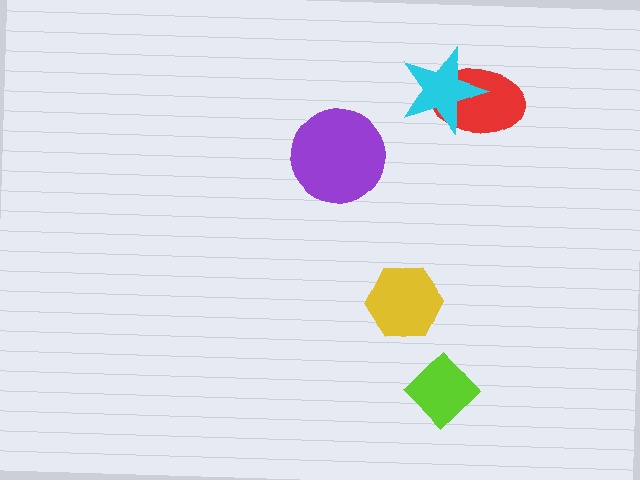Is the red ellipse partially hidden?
Yes, it is partially covered by another shape.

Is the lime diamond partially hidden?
No, no other shape covers it.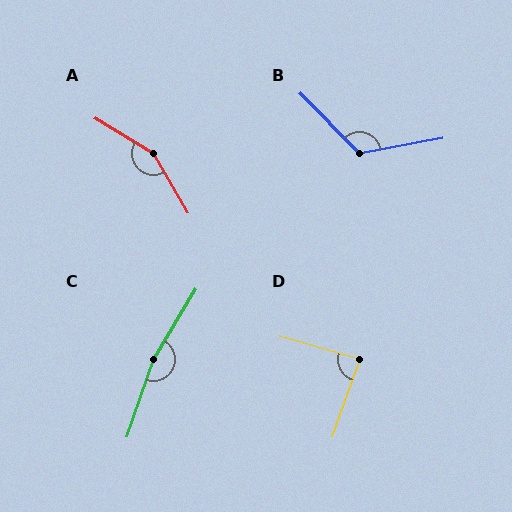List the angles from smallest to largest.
D (86°), B (124°), A (152°), C (168°).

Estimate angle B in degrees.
Approximately 124 degrees.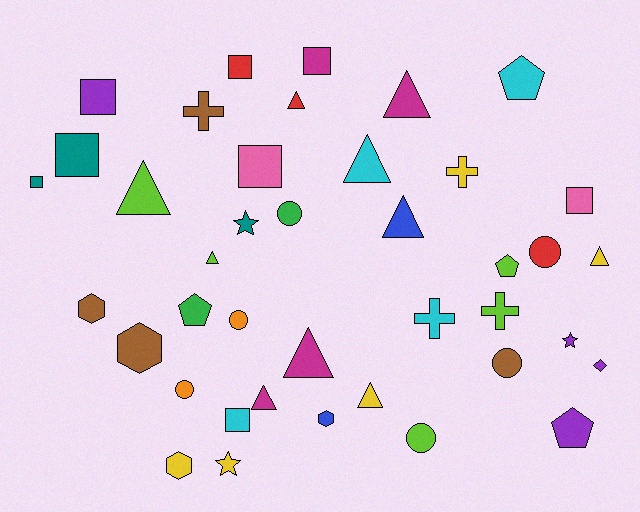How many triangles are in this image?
There are 10 triangles.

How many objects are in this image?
There are 40 objects.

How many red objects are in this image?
There are 3 red objects.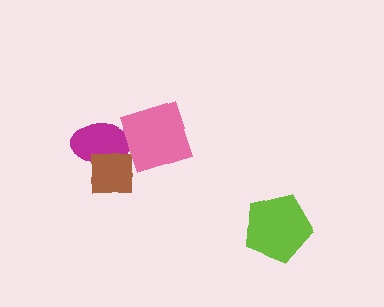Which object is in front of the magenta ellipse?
The brown square is in front of the magenta ellipse.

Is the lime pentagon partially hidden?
No, no other shape covers it.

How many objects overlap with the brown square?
1 object overlaps with the brown square.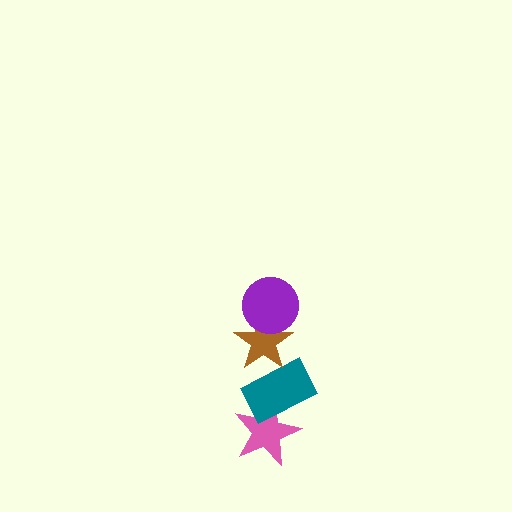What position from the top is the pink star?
The pink star is 4th from the top.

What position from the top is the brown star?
The brown star is 2nd from the top.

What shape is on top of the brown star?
The purple circle is on top of the brown star.